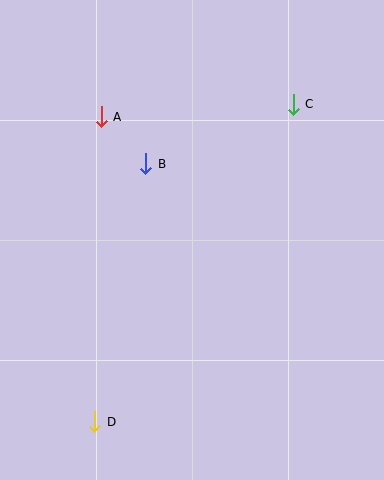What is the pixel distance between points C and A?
The distance between C and A is 193 pixels.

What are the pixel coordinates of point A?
Point A is at (101, 117).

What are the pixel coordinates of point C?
Point C is at (293, 104).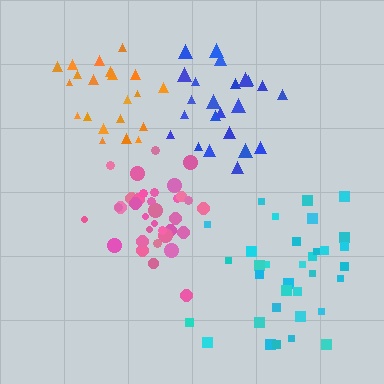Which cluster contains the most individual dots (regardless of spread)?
Pink (35).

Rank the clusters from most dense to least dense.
pink, blue, orange, cyan.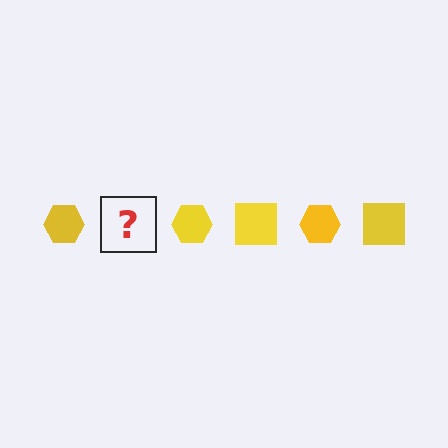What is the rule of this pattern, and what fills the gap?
The rule is that the pattern cycles through hexagon, square shapes in yellow. The gap should be filled with a yellow square.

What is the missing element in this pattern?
The missing element is a yellow square.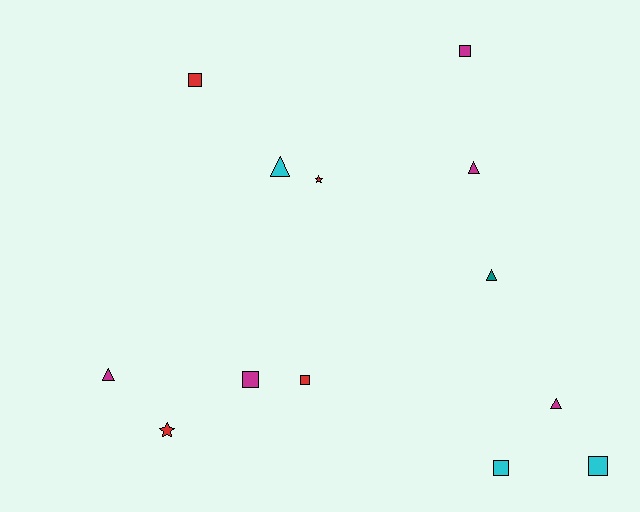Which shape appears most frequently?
Square, with 6 objects.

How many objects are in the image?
There are 13 objects.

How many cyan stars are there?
There are no cyan stars.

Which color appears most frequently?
Magenta, with 5 objects.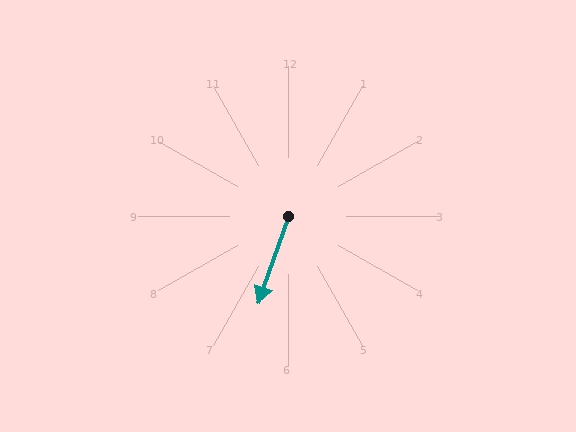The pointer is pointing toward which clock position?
Roughly 7 o'clock.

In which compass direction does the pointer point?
South.